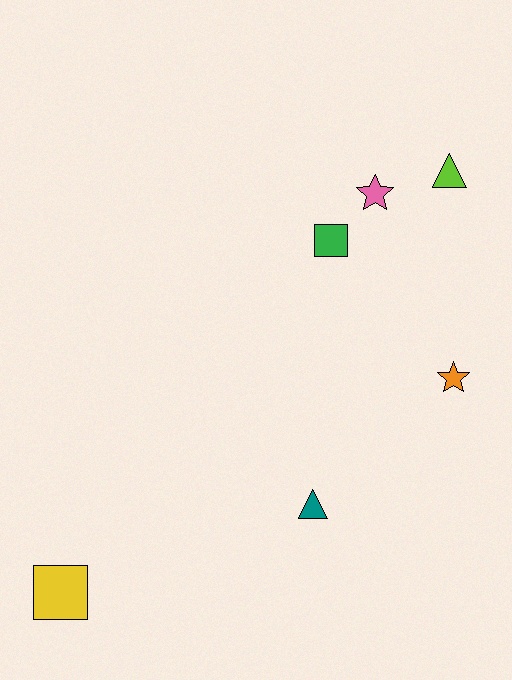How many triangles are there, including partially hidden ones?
There are 2 triangles.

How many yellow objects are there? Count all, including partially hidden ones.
There is 1 yellow object.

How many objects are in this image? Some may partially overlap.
There are 6 objects.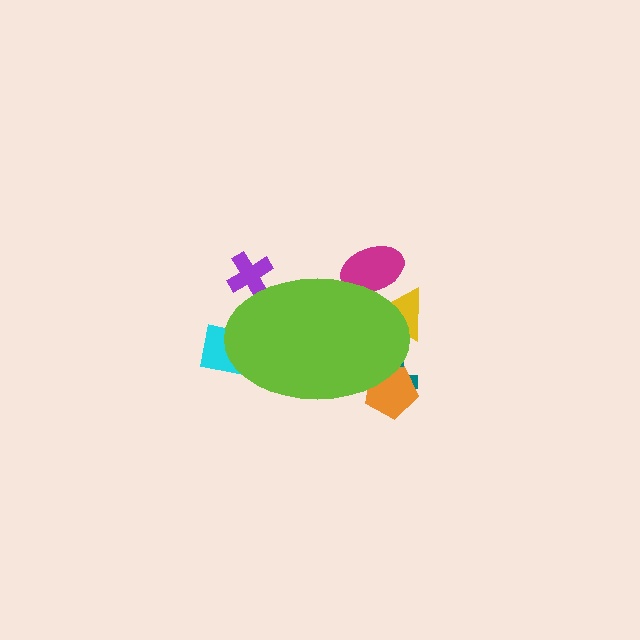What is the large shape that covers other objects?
A lime ellipse.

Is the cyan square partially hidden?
Yes, the cyan square is partially hidden behind the lime ellipse.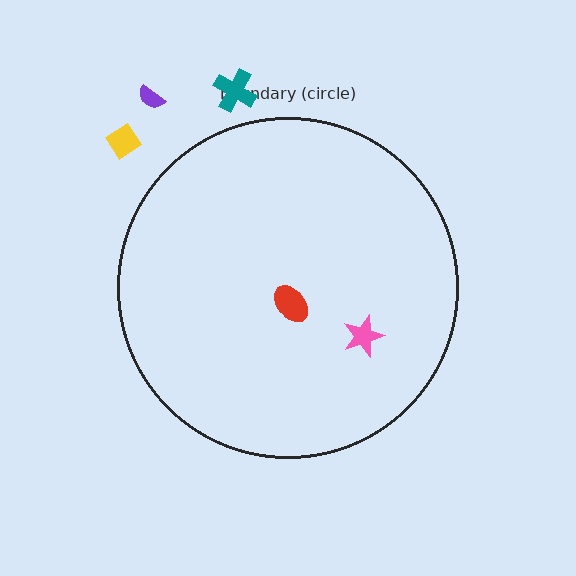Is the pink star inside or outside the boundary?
Inside.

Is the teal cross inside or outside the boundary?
Outside.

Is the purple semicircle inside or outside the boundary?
Outside.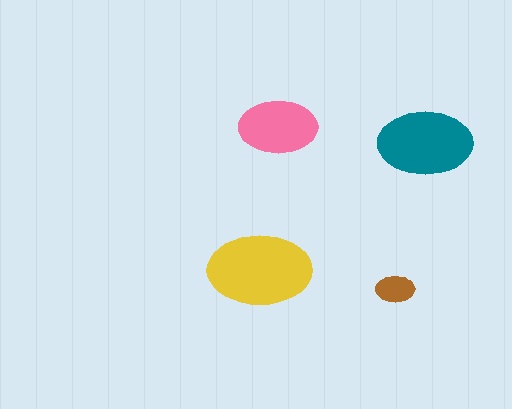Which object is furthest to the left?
The yellow ellipse is leftmost.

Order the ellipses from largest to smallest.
the yellow one, the teal one, the pink one, the brown one.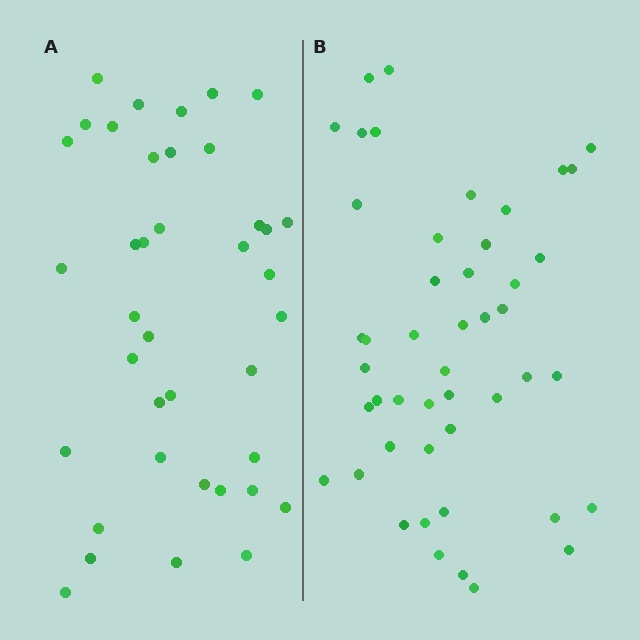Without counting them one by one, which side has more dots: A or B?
Region B (the right region) has more dots.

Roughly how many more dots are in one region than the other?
Region B has roughly 8 or so more dots than region A.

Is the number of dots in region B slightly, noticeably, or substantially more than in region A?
Region B has only slightly more — the two regions are fairly close. The ratio is roughly 1.2 to 1.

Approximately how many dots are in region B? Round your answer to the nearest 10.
About 50 dots. (The exact count is 47, which rounds to 50.)